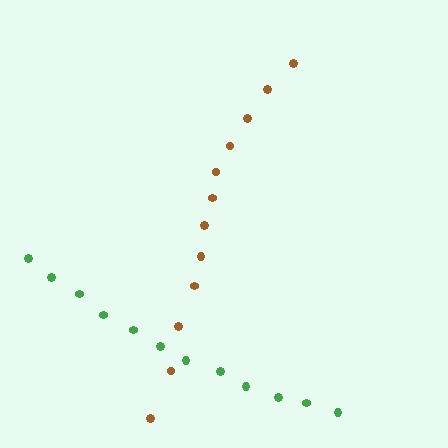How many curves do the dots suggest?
There are 2 distinct paths.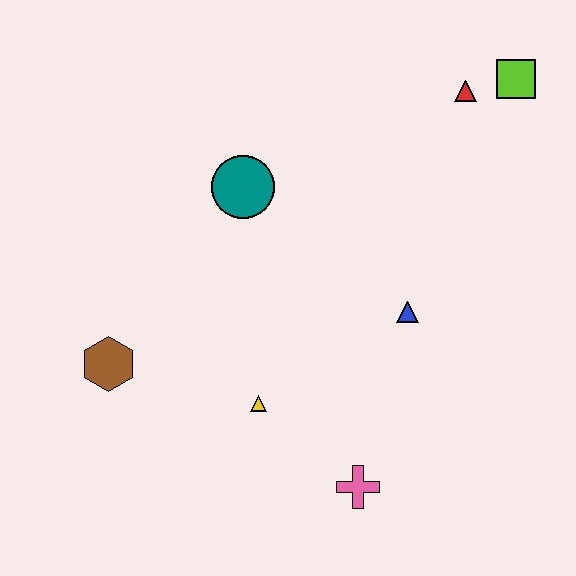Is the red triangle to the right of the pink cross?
Yes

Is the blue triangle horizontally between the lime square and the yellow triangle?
Yes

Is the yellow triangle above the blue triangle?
No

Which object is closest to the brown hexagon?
The yellow triangle is closest to the brown hexagon.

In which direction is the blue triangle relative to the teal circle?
The blue triangle is to the right of the teal circle.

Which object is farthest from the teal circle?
The pink cross is farthest from the teal circle.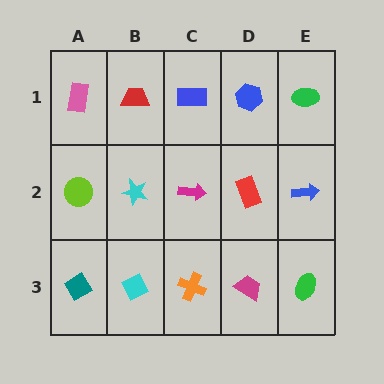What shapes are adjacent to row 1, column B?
A cyan star (row 2, column B), a pink rectangle (row 1, column A), a blue rectangle (row 1, column C).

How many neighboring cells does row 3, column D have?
3.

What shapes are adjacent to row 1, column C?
A magenta arrow (row 2, column C), a red trapezoid (row 1, column B), a blue hexagon (row 1, column D).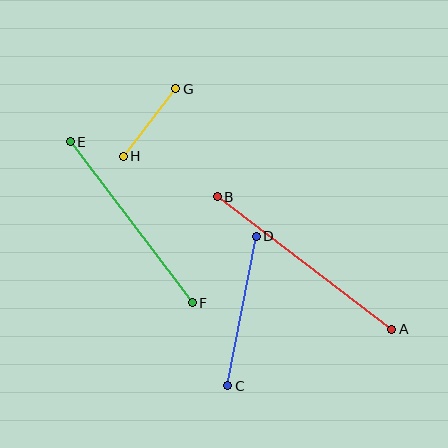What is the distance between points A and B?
The distance is approximately 219 pixels.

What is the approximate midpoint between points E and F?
The midpoint is at approximately (131, 222) pixels.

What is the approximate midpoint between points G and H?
The midpoint is at approximately (149, 123) pixels.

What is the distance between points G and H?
The distance is approximately 86 pixels.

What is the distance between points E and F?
The distance is approximately 202 pixels.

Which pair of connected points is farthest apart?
Points A and B are farthest apart.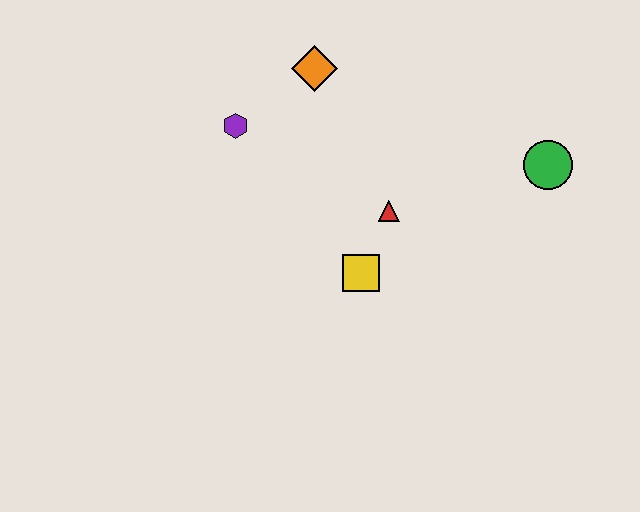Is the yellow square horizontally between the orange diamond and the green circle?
Yes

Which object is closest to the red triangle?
The yellow square is closest to the red triangle.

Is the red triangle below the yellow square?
No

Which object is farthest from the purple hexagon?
The green circle is farthest from the purple hexagon.